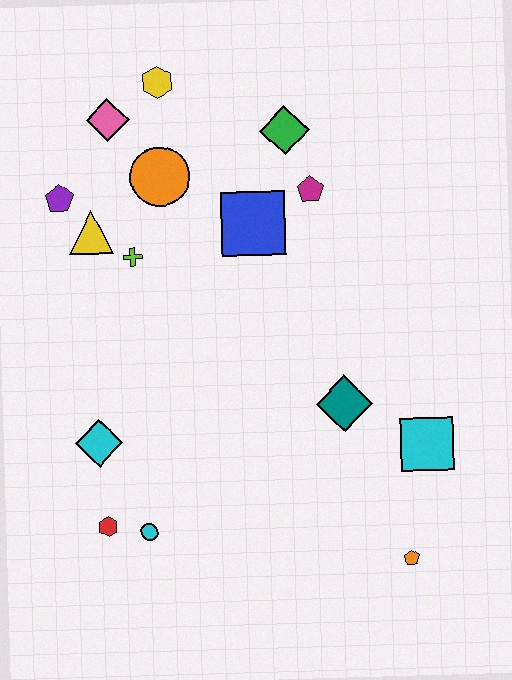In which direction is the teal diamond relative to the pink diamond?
The teal diamond is below the pink diamond.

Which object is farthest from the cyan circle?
The yellow hexagon is farthest from the cyan circle.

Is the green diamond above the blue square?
Yes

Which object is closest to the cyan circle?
The red hexagon is closest to the cyan circle.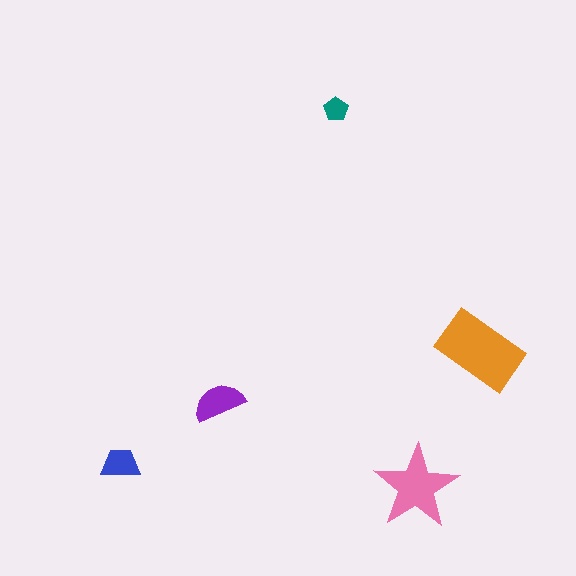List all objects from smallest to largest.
The teal pentagon, the blue trapezoid, the purple semicircle, the pink star, the orange rectangle.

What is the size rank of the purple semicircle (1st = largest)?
3rd.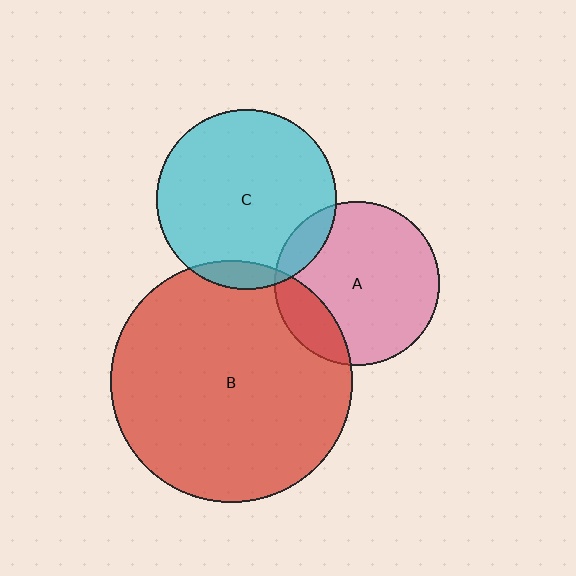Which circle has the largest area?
Circle B (red).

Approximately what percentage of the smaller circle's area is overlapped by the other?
Approximately 10%.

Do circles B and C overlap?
Yes.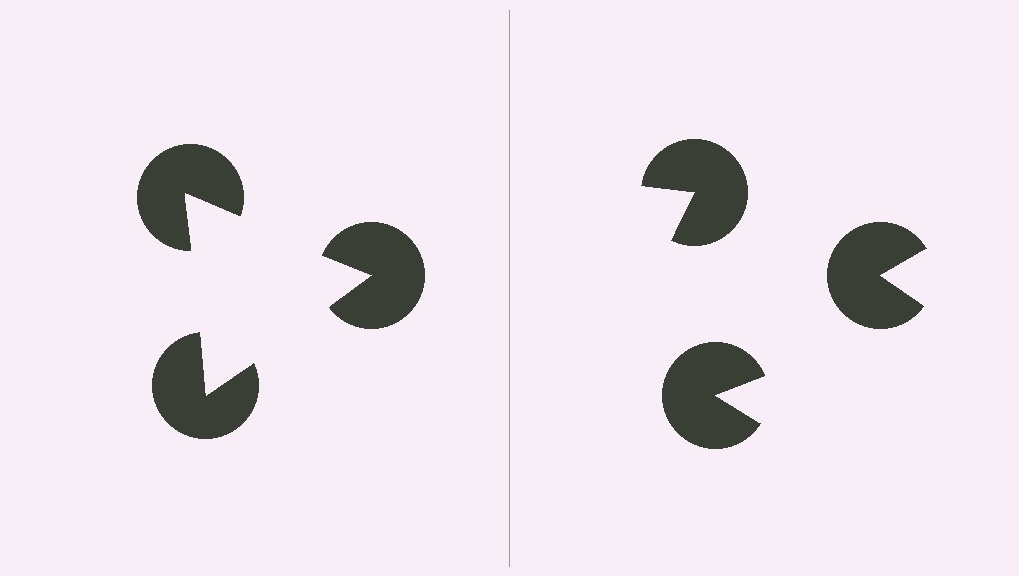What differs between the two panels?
The pac-man discs are positioned identically on both sides; only the wedge orientations differ. On the left they align to a triangle; on the right they are misaligned.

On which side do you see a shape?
An illusory triangle appears on the left side. On the right side the wedge cuts are rotated, so no coherent shape forms.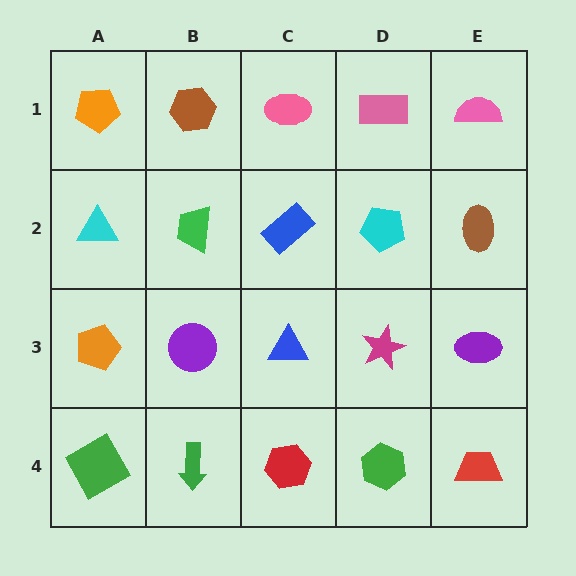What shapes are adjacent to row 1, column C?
A blue rectangle (row 2, column C), a brown hexagon (row 1, column B), a pink rectangle (row 1, column D).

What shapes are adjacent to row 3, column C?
A blue rectangle (row 2, column C), a red hexagon (row 4, column C), a purple circle (row 3, column B), a magenta star (row 3, column D).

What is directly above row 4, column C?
A blue triangle.